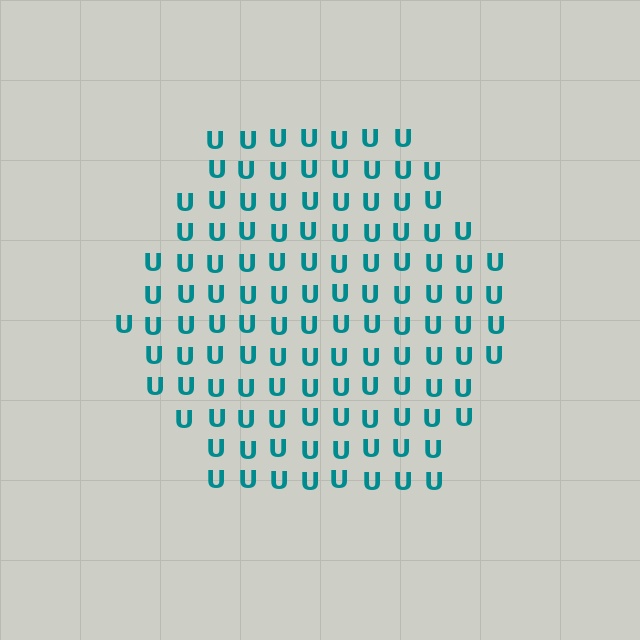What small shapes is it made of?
It is made of small letter U's.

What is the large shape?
The large shape is a hexagon.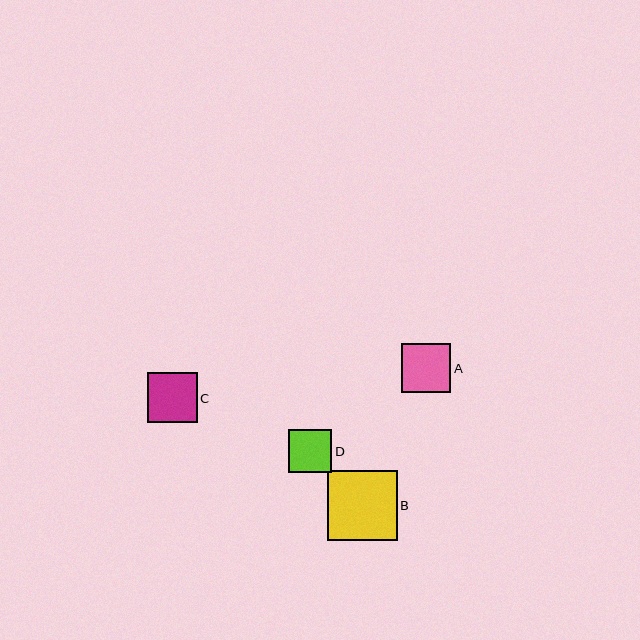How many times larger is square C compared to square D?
Square C is approximately 1.2 times the size of square D.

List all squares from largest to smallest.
From largest to smallest: B, C, A, D.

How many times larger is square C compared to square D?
Square C is approximately 1.2 times the size of square D.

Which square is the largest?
Square B is the largest with a size of approximately 69 pixels.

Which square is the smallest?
Square D is the smallest with a size of approximately 43 pixels.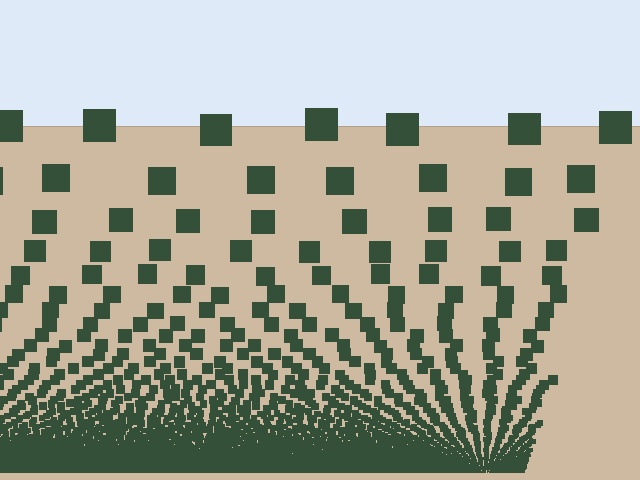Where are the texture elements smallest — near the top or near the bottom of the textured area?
Near the bottom.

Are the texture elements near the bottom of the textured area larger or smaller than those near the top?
Smaller. The gradient is inverted — elements near the bottom are smaller and denser.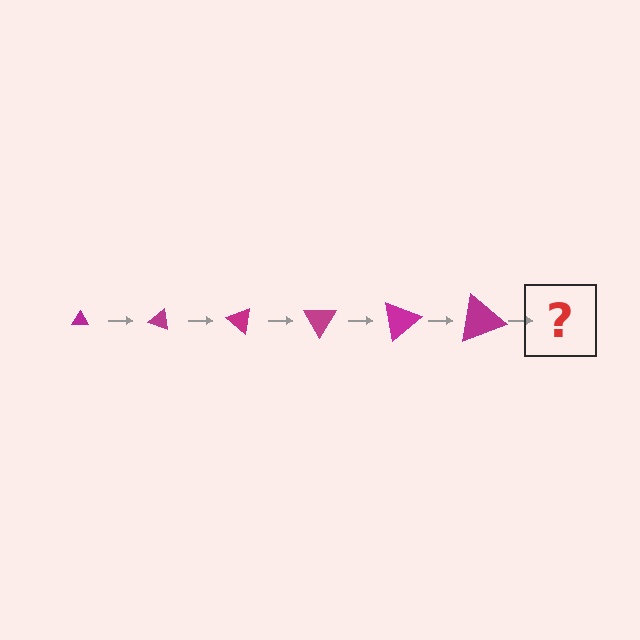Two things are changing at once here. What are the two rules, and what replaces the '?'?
The two rules are that the triangle grows larger each step and it rotates 20 degrees each step. The '?' should be a triangle, larger than the previous one and rotated 120 degrees from the start.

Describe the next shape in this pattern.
It should be a triangle, larger than the previous one and rotated 120 degrees from the start.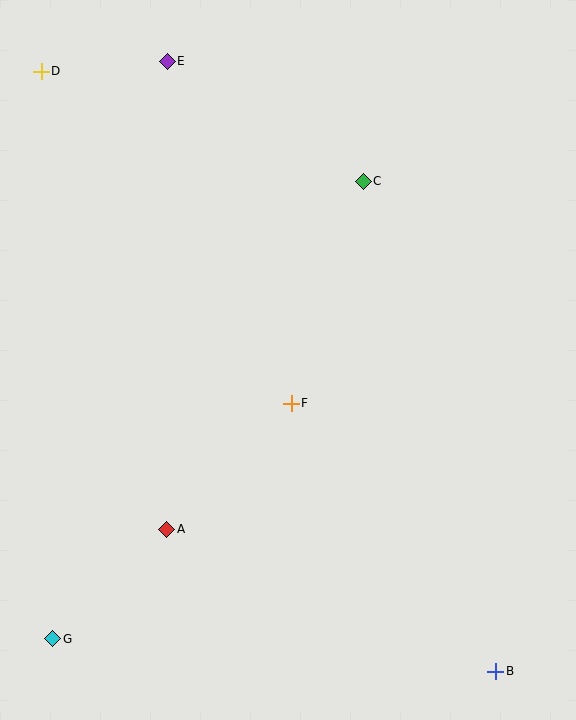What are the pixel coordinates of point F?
Point F is at (291, 403).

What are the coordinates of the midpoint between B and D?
The midpoint between B and D is at (269, 371).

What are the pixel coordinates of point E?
Point E is at (167, 61).